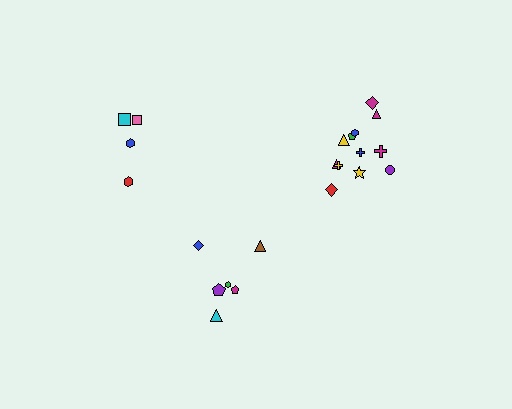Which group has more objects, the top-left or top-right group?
The top-right group.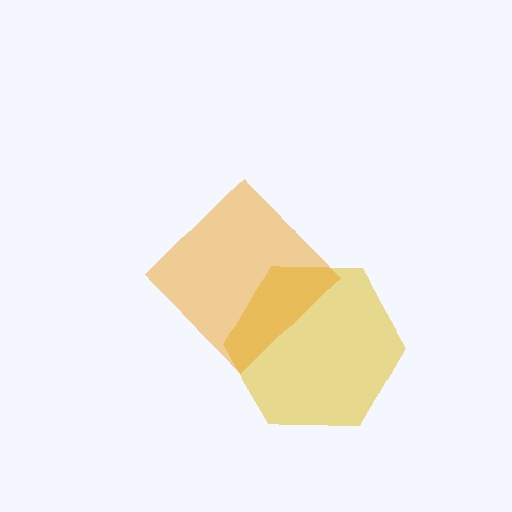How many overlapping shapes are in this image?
There are 2 overlapping shapes in the image.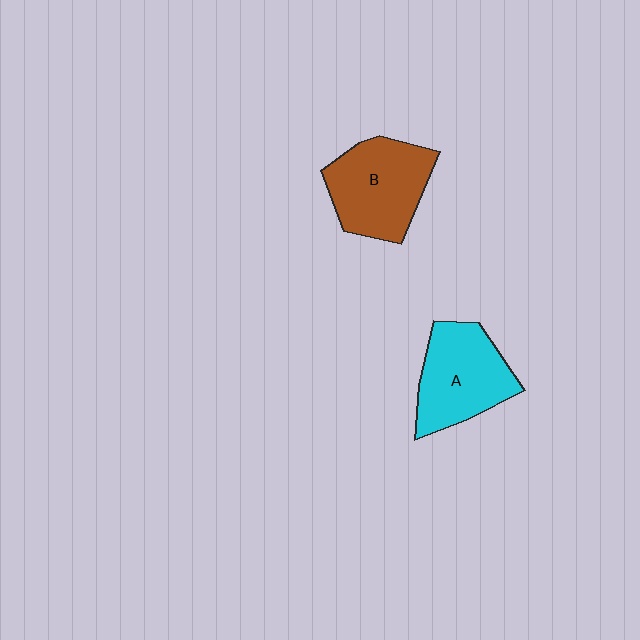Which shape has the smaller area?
Shape A (cyan).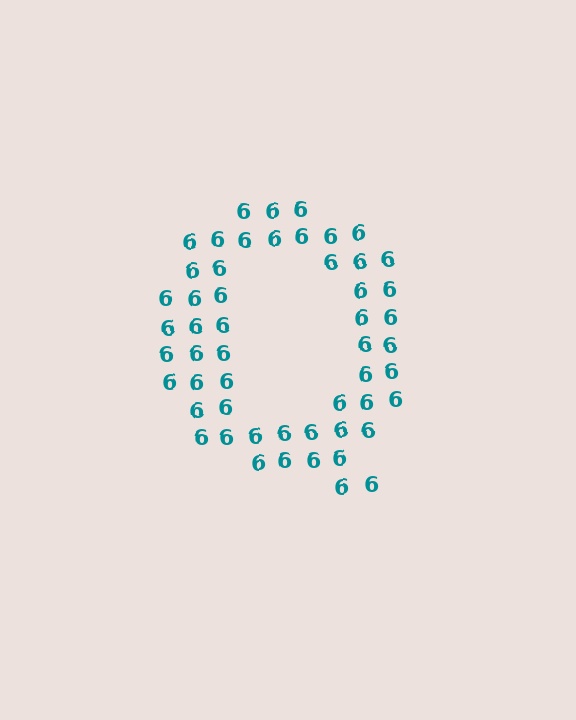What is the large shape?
The large shape is the letter Q.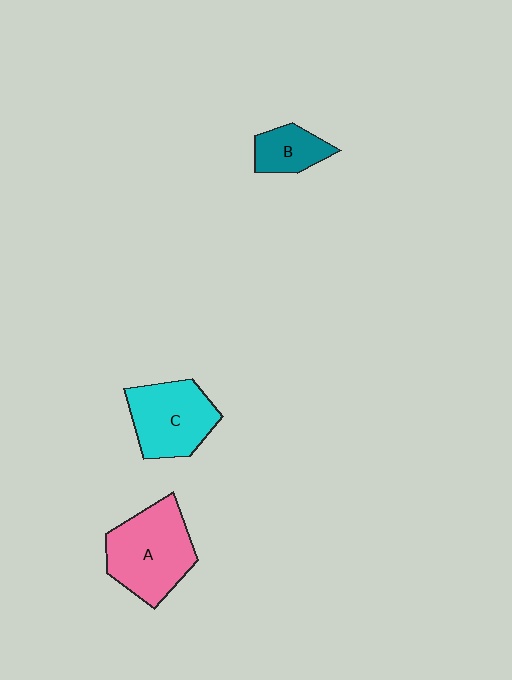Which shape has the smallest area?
Shape B (teal).